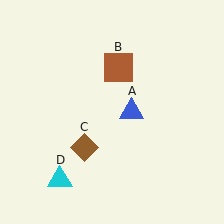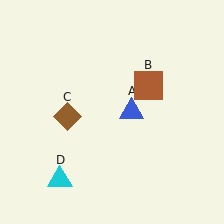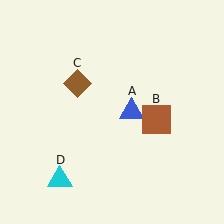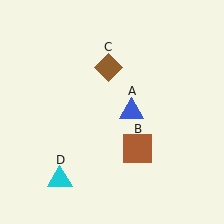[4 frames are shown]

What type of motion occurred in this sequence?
The brown square (object B), brown diamond (object C) rotated clockwise around the center of the scene.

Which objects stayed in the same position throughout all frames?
Blue triangle (object A) and cyan triangle (object D) remained stationary.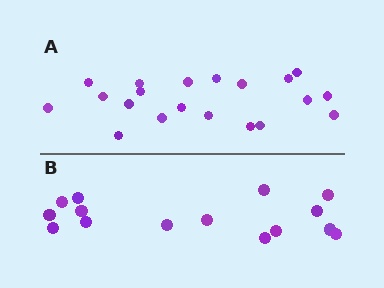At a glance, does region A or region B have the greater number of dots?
Region A (the top region) has more dots.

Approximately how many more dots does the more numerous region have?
Region A has about 5 more dots than region B.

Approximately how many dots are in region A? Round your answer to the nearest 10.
About 20 dots.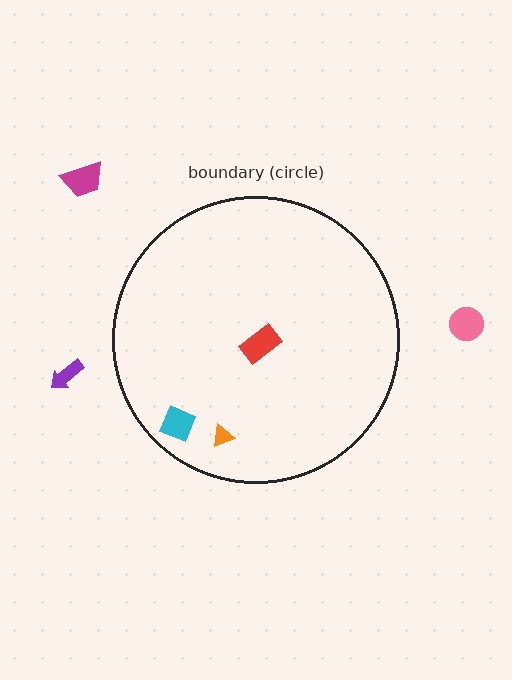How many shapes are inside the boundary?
3 inside, 3 outside.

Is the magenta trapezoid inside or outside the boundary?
Outside.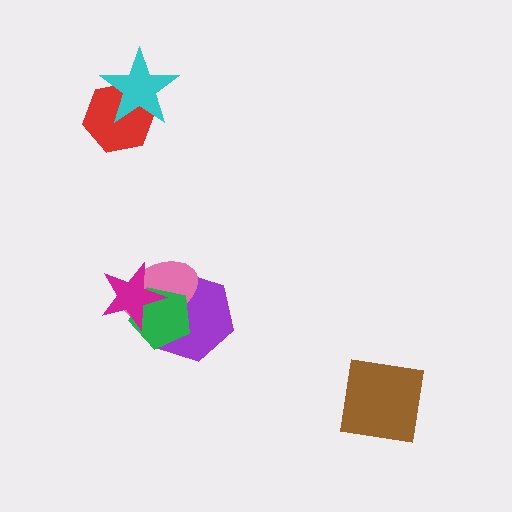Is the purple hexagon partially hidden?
Yes, it is partially covered by another shape.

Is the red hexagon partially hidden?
Yes, it is partially covered by another shape.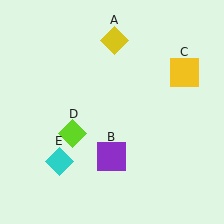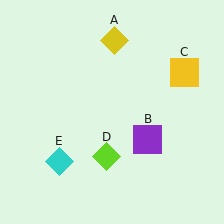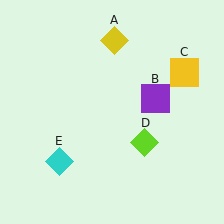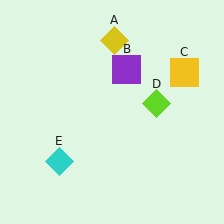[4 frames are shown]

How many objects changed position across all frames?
2 objects changed position: purple square (object B), lime diamond (object D).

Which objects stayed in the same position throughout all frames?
Yellow diamond (object A) and yellow square (object C) and cyan diamond (object E) remained stationary.